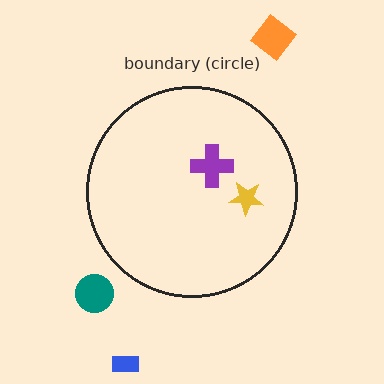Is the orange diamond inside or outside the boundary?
Outside.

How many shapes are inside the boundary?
2 inside, 3 outside.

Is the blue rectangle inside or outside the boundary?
Outside.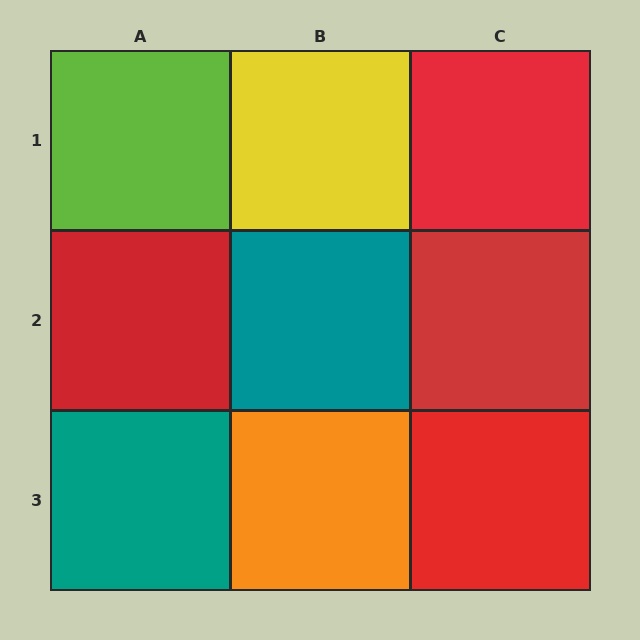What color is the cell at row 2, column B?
Teal.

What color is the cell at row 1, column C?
Red.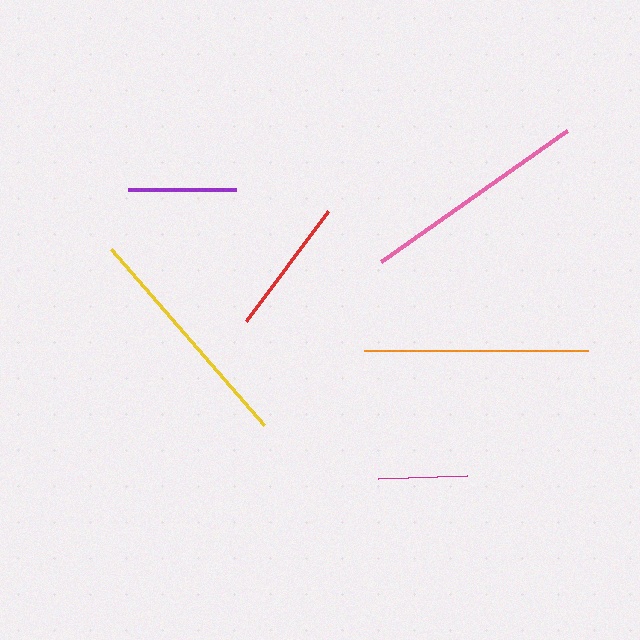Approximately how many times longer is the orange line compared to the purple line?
The orange line is approximately 2.1 times the length of the purple line.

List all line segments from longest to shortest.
From longest to shortest: yellow, pink, orange, red, purple, magenta.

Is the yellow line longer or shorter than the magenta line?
The yellow line is longer than the magenta line.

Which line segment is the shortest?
The magenta line is the shortest at approximately 89 pixels.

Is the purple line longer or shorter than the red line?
The red line is longer than the purple line.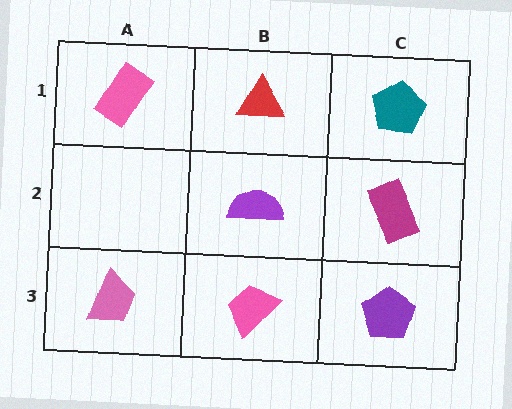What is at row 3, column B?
A pink trapezoid.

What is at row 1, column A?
A pink rectangle.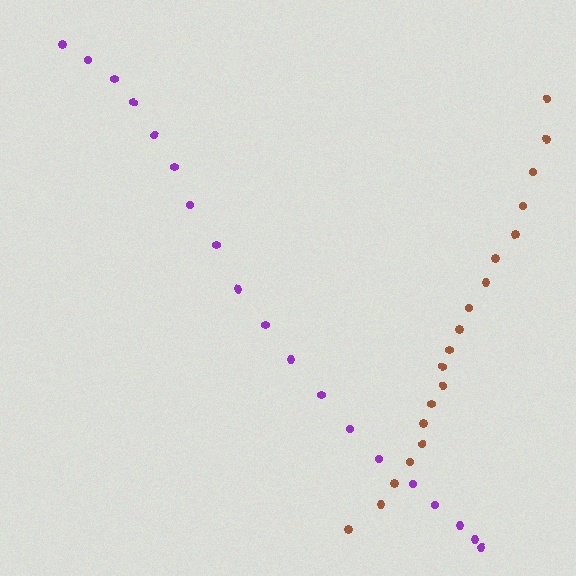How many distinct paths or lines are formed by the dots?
There are 2 distinct paths.